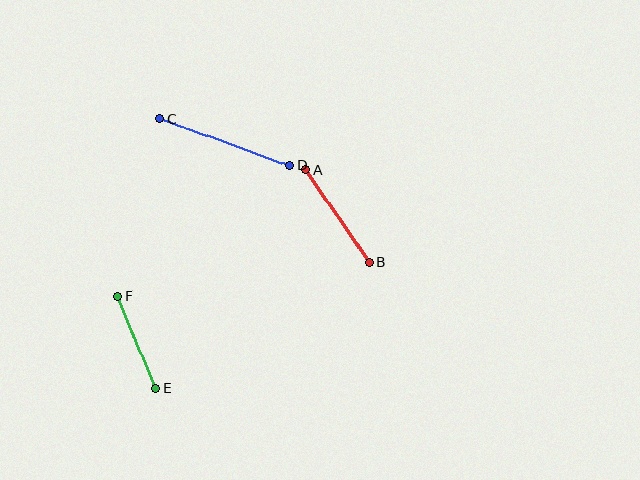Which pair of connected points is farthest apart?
Points C and D are farthest apart.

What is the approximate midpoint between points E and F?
The midpoint is at approximately (137, 342) pixels.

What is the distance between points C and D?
The distance is approximately 138 pixels.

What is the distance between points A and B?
The distance is approximately 113 pixels.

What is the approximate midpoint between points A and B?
The midpoint is at approximately (338, 216) pixels.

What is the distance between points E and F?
The distance is approximately 101 pixels.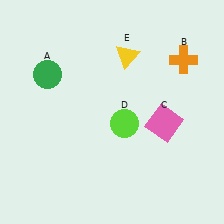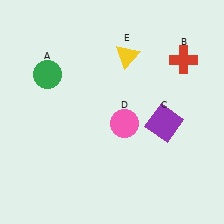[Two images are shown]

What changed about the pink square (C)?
In Image 1, C is pink. In Image 2, it changed to purple.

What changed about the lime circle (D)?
In Image 1, D is lime. In Image 2, it changed to pink.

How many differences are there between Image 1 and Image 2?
There are 3 differences between the two images.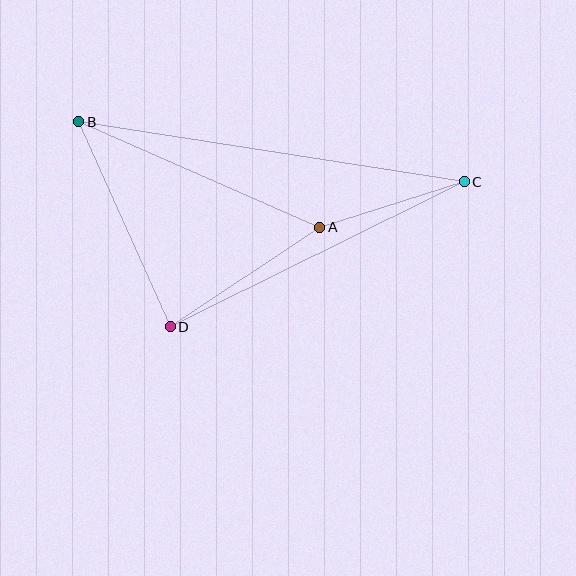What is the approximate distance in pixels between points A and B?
The distance between A and B is approximately 263 pixels.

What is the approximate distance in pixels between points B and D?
The distance between B and D is approximately 225 pixels.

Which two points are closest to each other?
Points A and C are closest to each other.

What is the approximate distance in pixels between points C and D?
The distance between C and D is approximately 328 pixels.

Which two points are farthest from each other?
Points B and C are farthest from each other.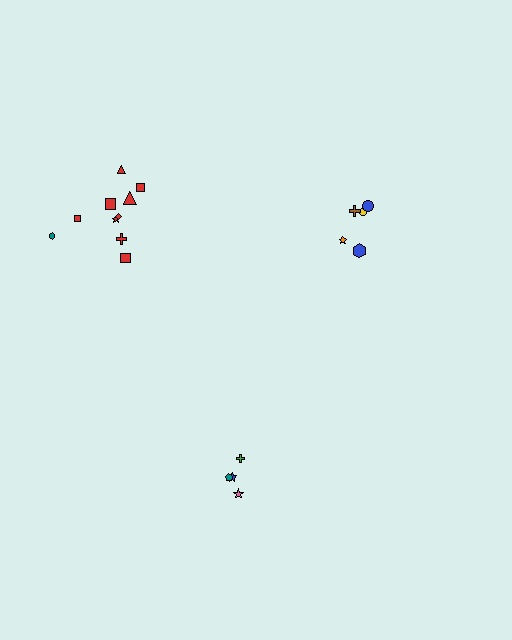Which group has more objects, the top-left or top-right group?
The top-left group.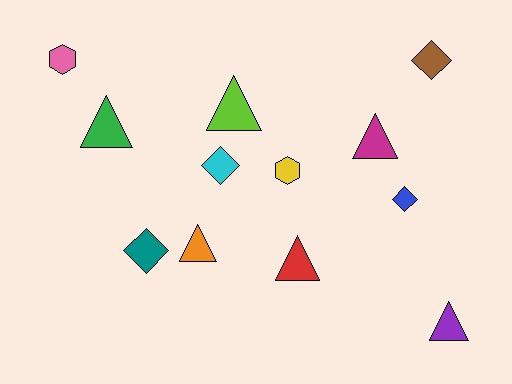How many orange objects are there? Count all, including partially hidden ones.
There is 1 orange object.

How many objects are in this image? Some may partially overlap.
There are 12 objects.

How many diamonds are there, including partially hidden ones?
There are 4 diamonds.